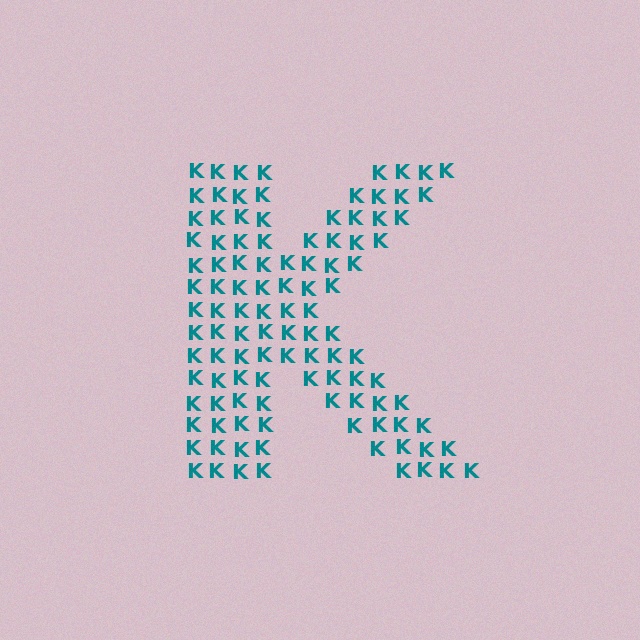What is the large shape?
The large shape is the letter K.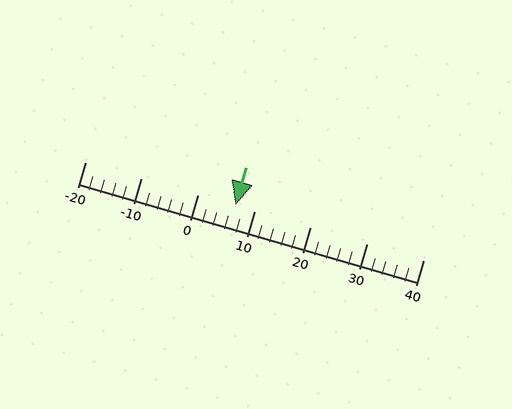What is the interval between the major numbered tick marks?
The major tick marks are spaced 10 units apart.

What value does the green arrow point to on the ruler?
The green arrow points to approximately 7.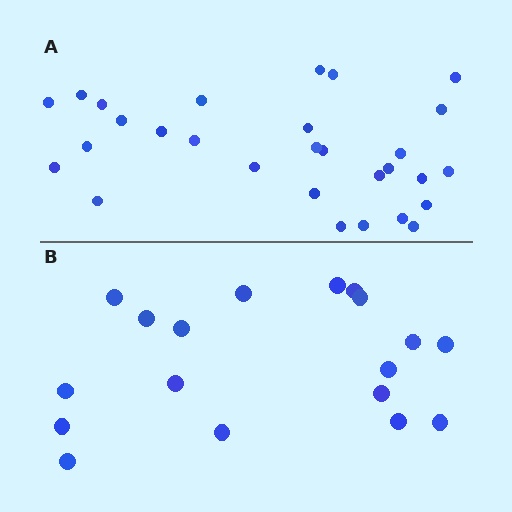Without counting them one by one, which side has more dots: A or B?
Region A (the top region) has more dots.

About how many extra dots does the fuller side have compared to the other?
Region A has roughly 12 or so more dots than region B.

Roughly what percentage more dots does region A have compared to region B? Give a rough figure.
About 60% more.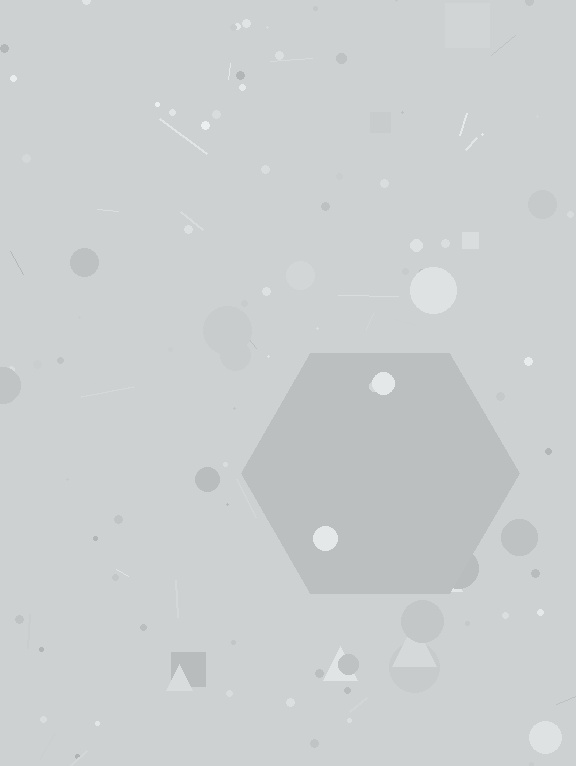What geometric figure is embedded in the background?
A hexagon is embedded in the background.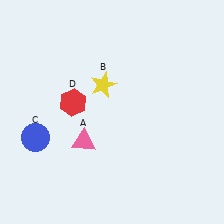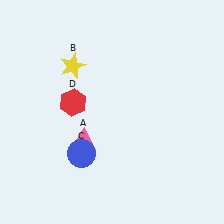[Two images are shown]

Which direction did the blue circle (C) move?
The blue circle (C) moved right.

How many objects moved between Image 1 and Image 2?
2 objects moved between the two images.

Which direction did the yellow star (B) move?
The yellow star (B) moved left.